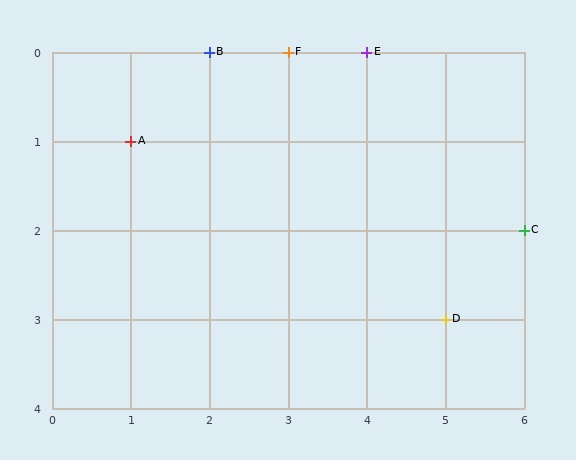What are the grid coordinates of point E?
Point E is at grid coordinates (4, 0).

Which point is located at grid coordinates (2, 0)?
Point B is at (2, 0).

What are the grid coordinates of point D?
Point D is at grid coordinates (5, 3).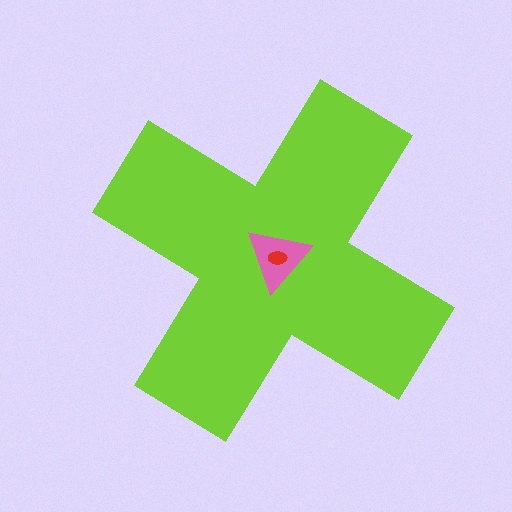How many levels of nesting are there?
3.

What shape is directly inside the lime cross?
The pink triangle.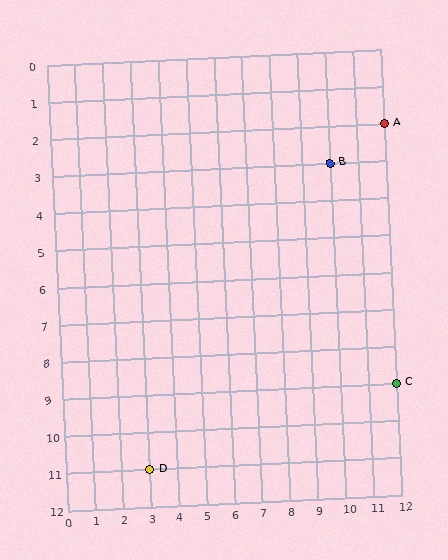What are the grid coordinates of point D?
Point D is at grid coordinates (3, 11).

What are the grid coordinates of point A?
Point A is at grid coordinates (12, 2).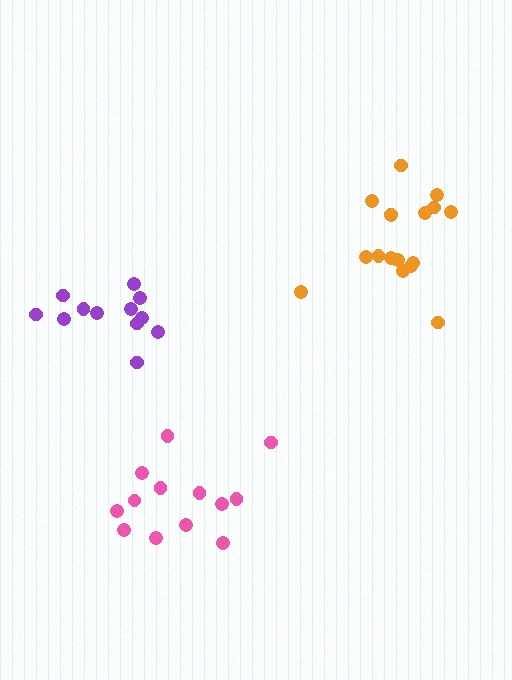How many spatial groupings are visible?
There are 3 spatial groupings.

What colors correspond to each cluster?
The clusters are colored: orange, purple, pink.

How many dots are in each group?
Group 1: 17 dots, Group 2: 12 dots, Group 3: 13 dots (42 total).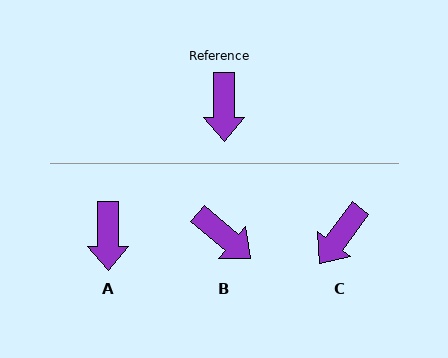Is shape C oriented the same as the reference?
No, it is off by about 37 degrees.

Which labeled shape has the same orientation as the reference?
A.